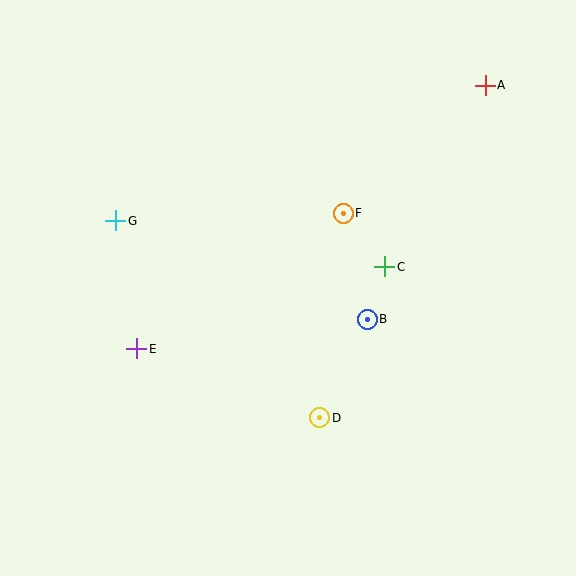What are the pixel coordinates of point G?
Point G is at (116, 221).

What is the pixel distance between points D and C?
The distance between D and C is 164 pixels.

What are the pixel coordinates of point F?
Point F is at (343, 213).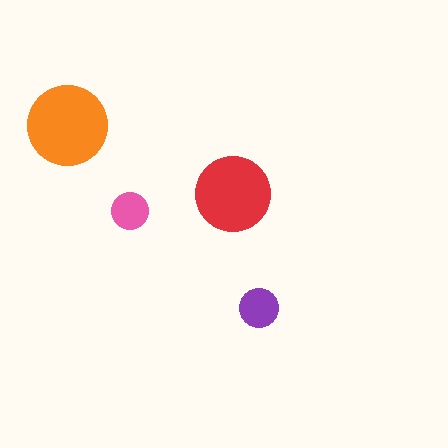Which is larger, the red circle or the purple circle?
The red one.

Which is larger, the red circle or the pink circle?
The red one.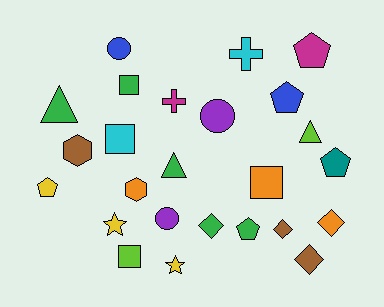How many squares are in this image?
There are 4 squares.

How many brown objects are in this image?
There are 3 brown objects.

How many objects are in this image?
There are 25 objects.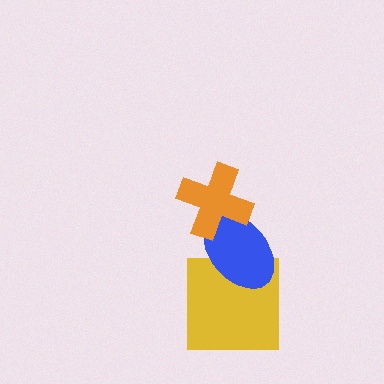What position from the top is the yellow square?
The yellow square is 3rd from the top.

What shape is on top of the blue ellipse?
The orange cross is on top of the blue ellipse.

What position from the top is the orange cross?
The orange cross is 1st from the top.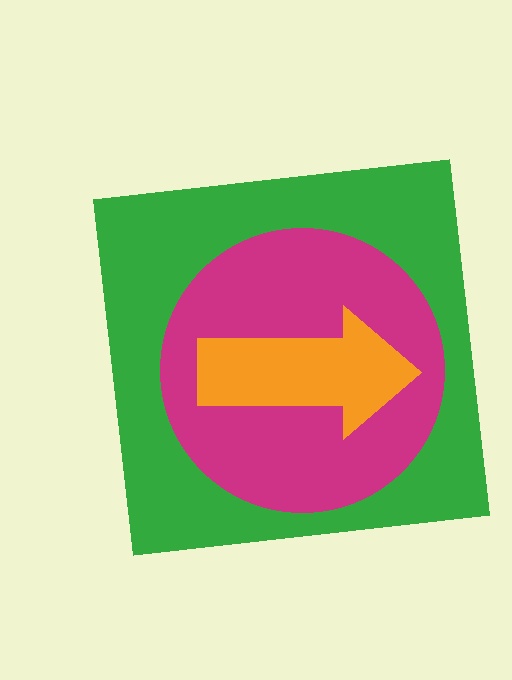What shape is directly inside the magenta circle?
The orange arrow.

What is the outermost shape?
The green square.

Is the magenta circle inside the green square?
Yes.